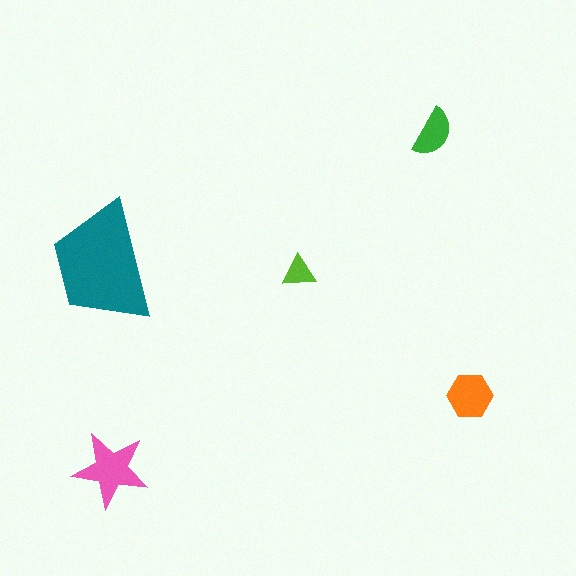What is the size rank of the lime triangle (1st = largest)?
5th.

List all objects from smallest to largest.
The lime triangle, the green semicircle, the orange hexagon, the pink star, the teal trapezoid.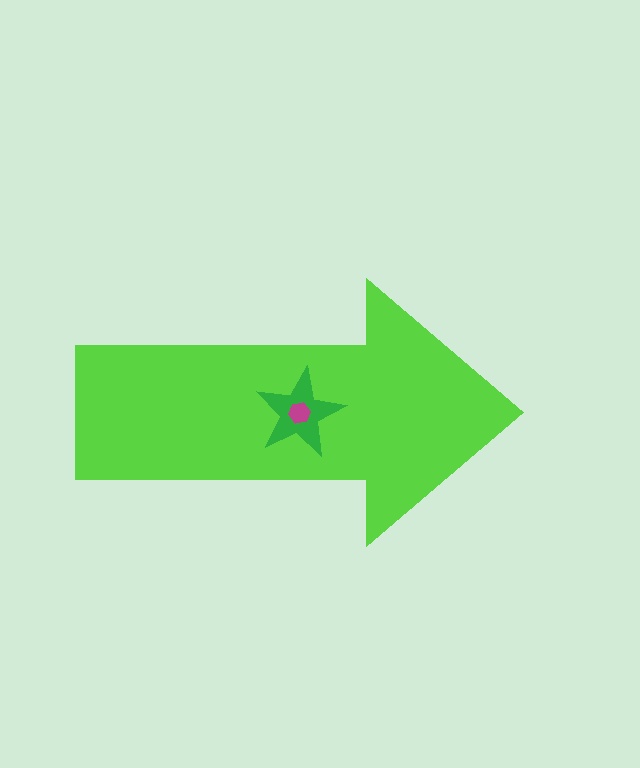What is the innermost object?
The magenta hexagon.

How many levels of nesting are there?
3.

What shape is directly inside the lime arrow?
The green star.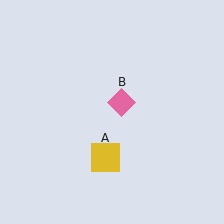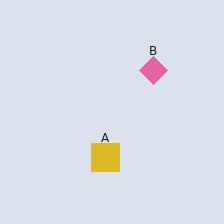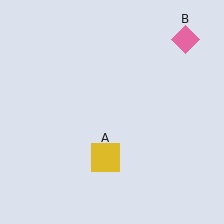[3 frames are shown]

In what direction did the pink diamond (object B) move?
The pink diamond (object B) moved up and to the right.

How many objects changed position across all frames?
1 object changed position: pink diamond (object B).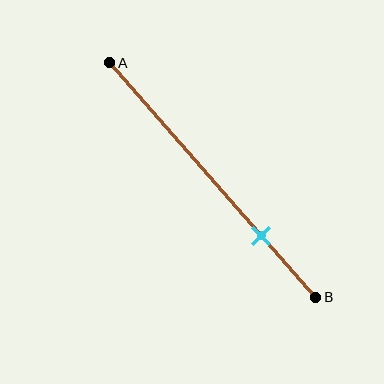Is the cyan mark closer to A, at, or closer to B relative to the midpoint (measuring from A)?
The cyan mark is closer to point B than the midpoint of segment AB.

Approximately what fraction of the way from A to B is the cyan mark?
The cyan mark is approximately 75% of the way from A to B.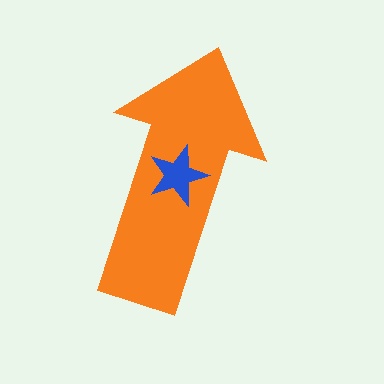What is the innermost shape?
The blue star.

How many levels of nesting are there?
2.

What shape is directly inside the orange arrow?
The blue star.